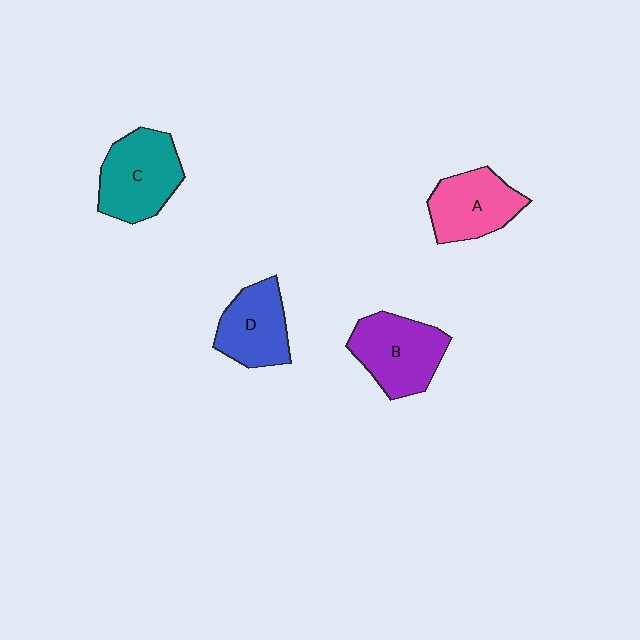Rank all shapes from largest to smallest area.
From largest to smallest: C (teal), B (purple), A (pink), D (blue).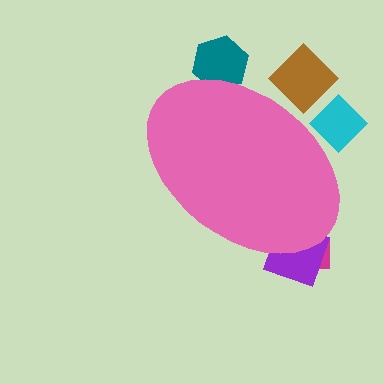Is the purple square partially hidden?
Yes, the purple square is partially hidden behind the pink ellipse.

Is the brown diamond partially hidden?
Yes, the brown diamond is partially hidden behind the pink ellipse.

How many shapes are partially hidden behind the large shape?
5 shapes are partially hidden.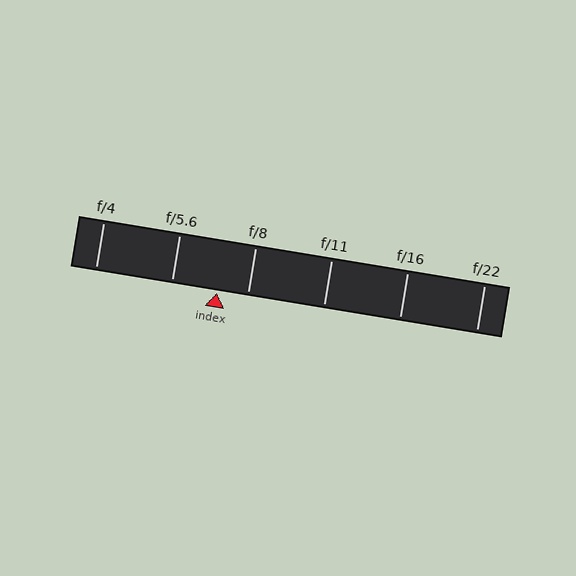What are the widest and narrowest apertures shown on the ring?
The widest aperture shown is f/4 and the narrowest is f/22.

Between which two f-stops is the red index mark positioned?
The index mark is between f/5.6 and f/8.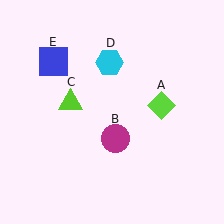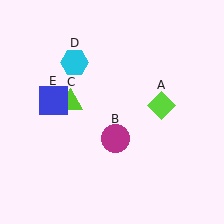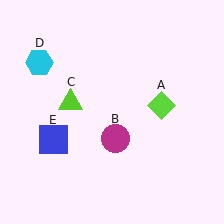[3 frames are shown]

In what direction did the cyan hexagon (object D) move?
The cyan hexagon (object D) moved left.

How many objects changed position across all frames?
2 objects changed position: cyan hexagon (object D), blue square (object E).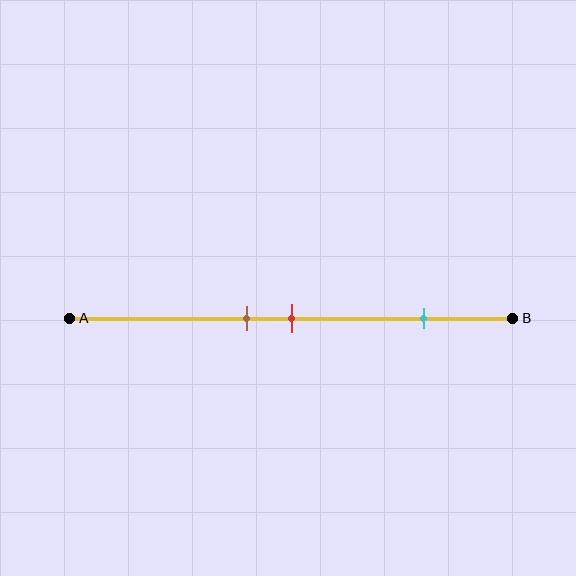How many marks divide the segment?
There are 3 marks dividing the segment.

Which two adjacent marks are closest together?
The brown and red marks are the closest adjacent pair.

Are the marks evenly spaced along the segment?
No, the marks are not evenly spaced.